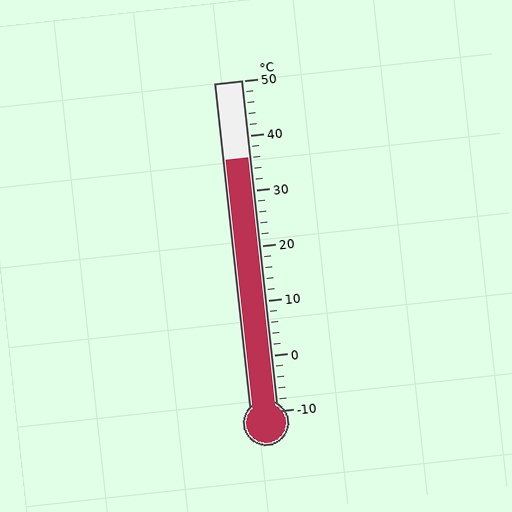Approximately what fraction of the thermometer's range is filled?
The thermometer is filled to approximately 75% of its range.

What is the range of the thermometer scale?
The thermometer scale ranges from -10°C to 50°C.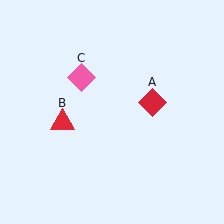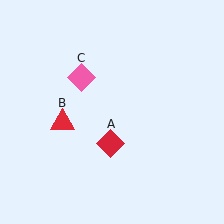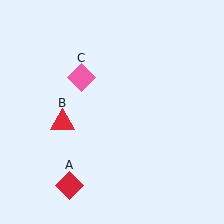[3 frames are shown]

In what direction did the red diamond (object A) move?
The red diamond (object A) moved down and to the left.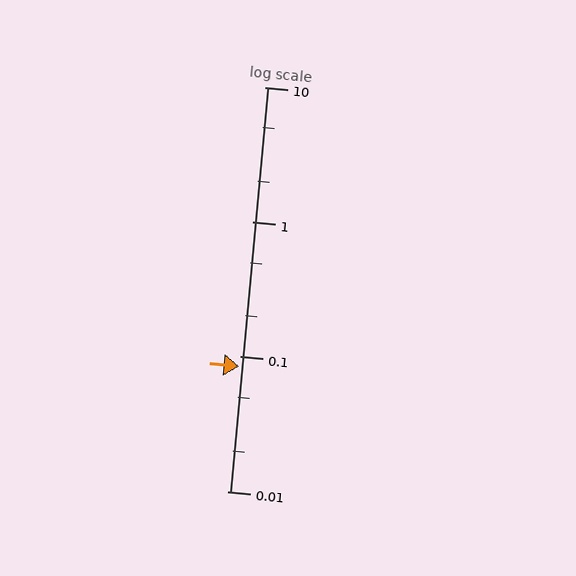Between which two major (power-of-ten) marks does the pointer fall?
The pointer is between 0.01 and 0.1.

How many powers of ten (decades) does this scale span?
The scale spans 3 decades, from 0.01 to 10.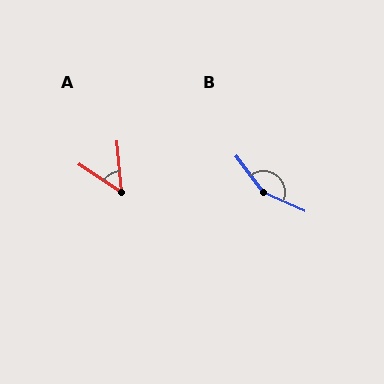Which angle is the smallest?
A, at approximately 51 degrees.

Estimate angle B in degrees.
Approximately 151 degrees.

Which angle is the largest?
B, at approximately 151 degrees.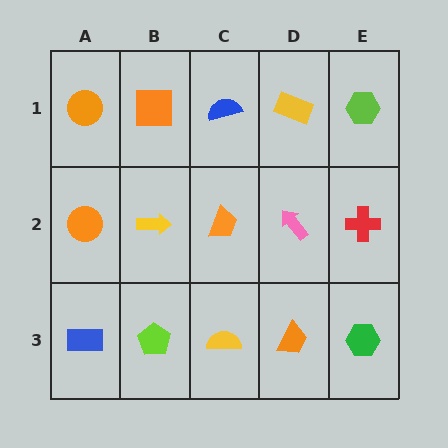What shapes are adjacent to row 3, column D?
A pink arrow (row 2, column D), a yellow semicircle (row 3, column C), a green hexagon (row 3, column E).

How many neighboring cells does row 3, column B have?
3.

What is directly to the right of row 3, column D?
A green hexagon.